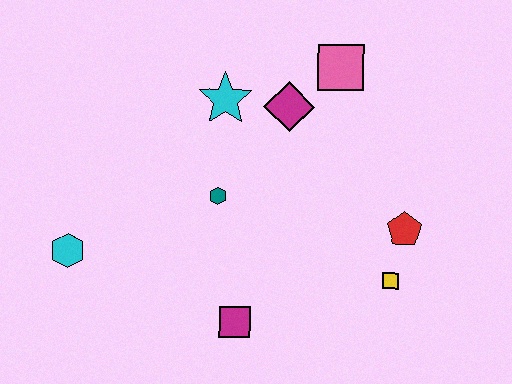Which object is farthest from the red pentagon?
The cyan hexagon is farthest from the red pentagon.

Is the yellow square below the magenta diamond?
Yes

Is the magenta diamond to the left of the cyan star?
No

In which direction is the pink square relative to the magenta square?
The pink square is above the magenta square.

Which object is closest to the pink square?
The magenta diamond is closest to the pink square.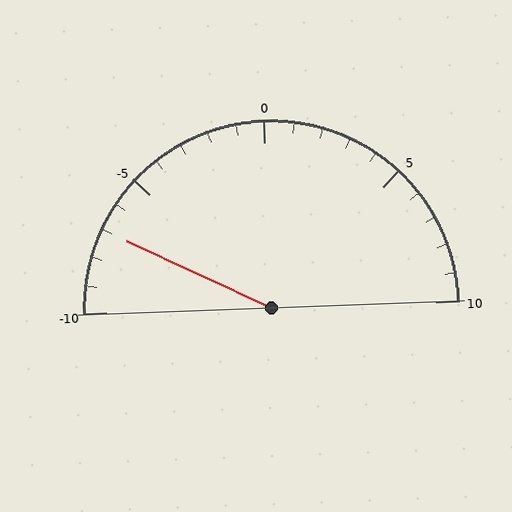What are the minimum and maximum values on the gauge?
The gauge ranges from -10 to 10.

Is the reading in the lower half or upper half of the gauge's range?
The reading is in the lower half of the range (-10 to 10).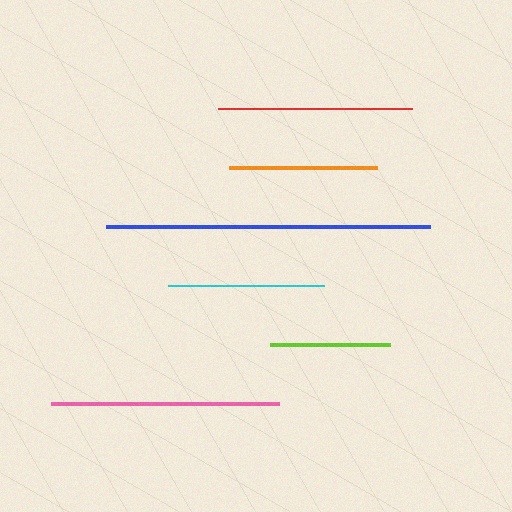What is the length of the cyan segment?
The cyan segment is approximately 156 pixels long.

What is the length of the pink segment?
The pink segment is approximately 228 pixels long.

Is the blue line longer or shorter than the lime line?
The blue line is longer than the lime line.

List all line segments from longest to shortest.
From longest to shortest: blue, pink, red, cyan, orange, lime.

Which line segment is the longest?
The blue line is the longest at approximately 324 pixels.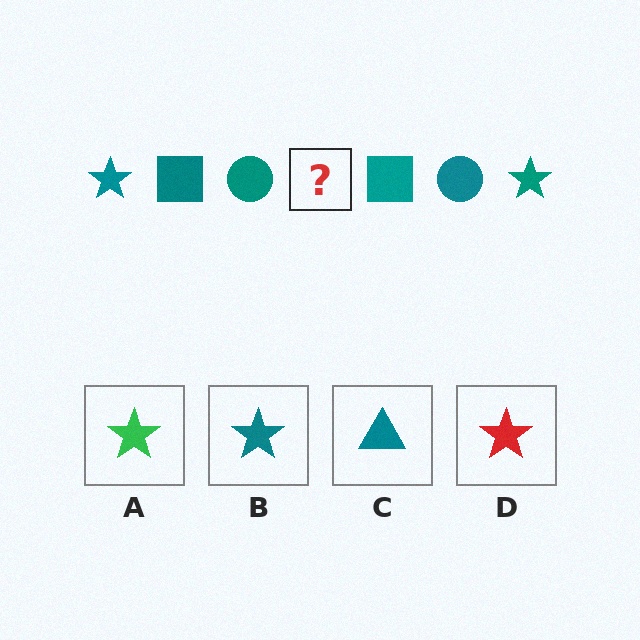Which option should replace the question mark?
Option B.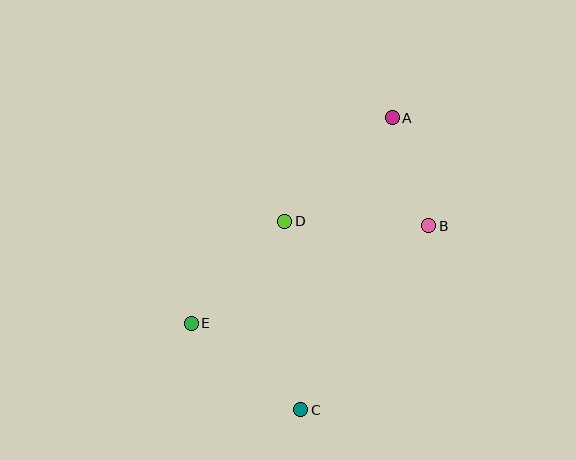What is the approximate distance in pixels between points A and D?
The distance between A and D is approximately 149 pixels.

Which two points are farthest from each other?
Points A and C are farthest from each other.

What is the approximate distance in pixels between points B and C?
The distance between B and C is approximately 224 pixels.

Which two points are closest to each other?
Points A and B are closest to each other.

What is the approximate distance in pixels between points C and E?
The distance between C and E is approximately 140 pixels.